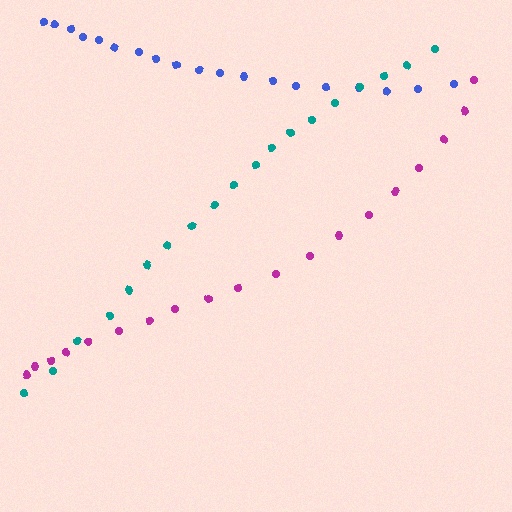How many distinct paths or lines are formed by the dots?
There are 3 distinct paths.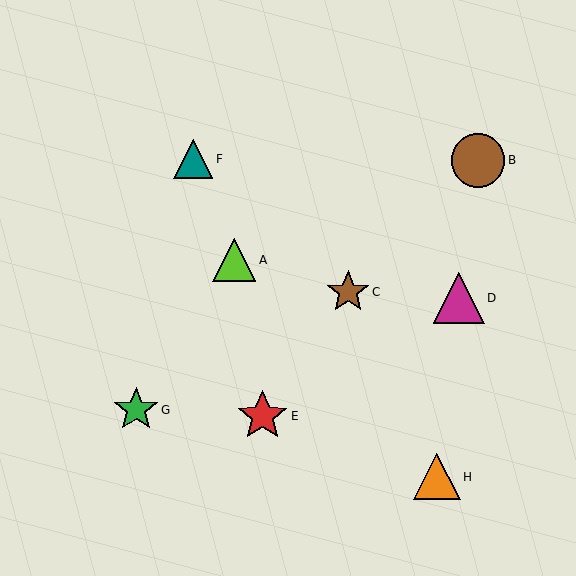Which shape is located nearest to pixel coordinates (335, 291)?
The brown star (labeled C) at (348, 292) is nearest to that location.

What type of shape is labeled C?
Shape C is a brown star.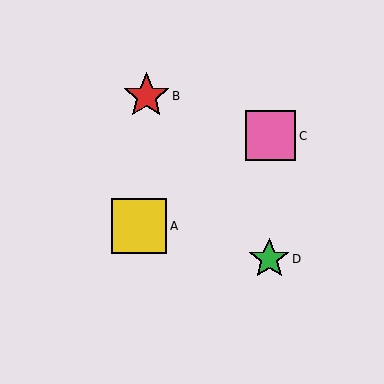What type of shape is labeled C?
Shape C is a pink square.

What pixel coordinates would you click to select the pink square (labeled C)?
Click at (271, 136) to select the pink square C.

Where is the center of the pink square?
The center of the pink square is at (271, 136).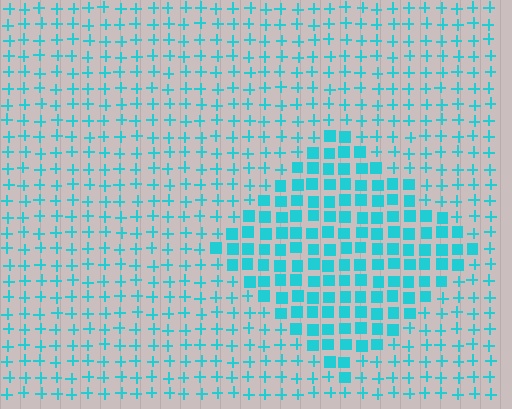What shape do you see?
I see a diamond.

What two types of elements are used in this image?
The image uses squares inside the diamond region and plus signs outside it.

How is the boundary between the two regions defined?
The boundary is defined by a change in element shape: squares inside vs. plus signs outside. All elements share the same color and spacing.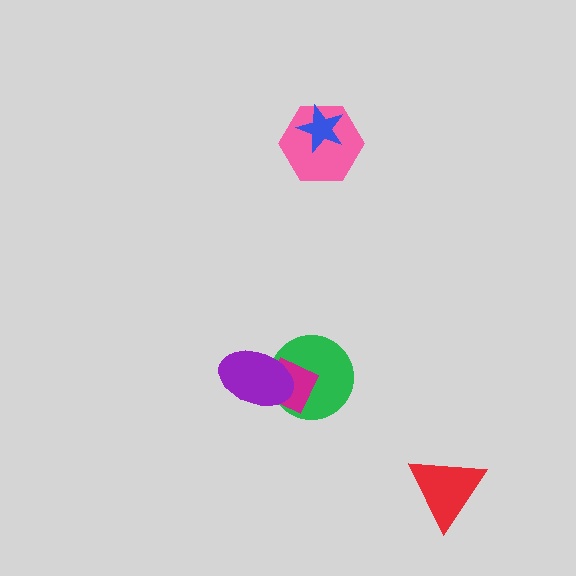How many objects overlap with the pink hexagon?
1 object overlaps with the pink hexagon.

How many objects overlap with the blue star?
1 object overlaps with the blue star.